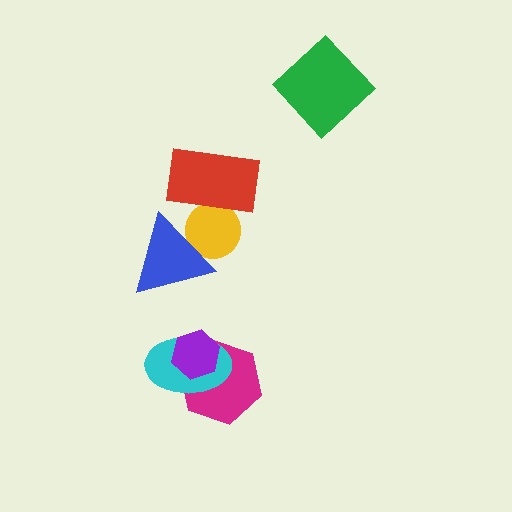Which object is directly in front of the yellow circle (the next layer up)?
The blue triangle is directly in front of the yellow circle.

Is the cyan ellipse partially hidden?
Yes, it is partially covered by another shape.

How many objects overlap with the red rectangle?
1 object overlaps with the red rectangle.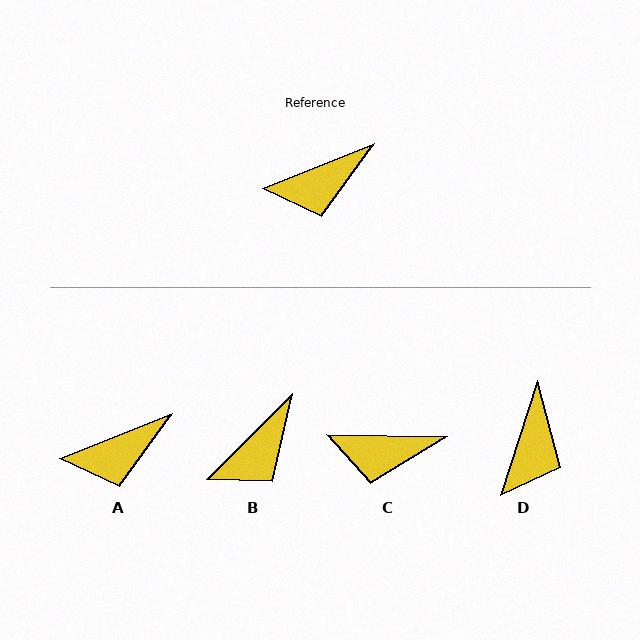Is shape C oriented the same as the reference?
No, it is off by about 23 degrees.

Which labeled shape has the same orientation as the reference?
A.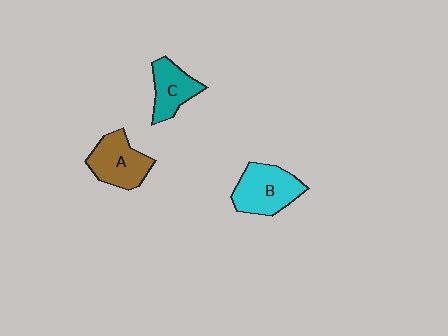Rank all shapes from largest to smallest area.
From largest to smallest: B (cyan), A (brown), C (teal).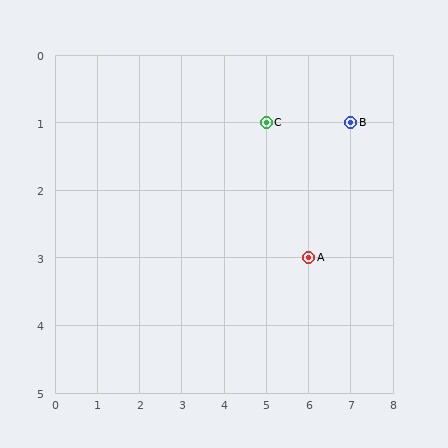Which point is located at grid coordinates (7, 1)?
Point B is at (7, 1).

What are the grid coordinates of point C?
Point C is at grid coordinates (5, 1).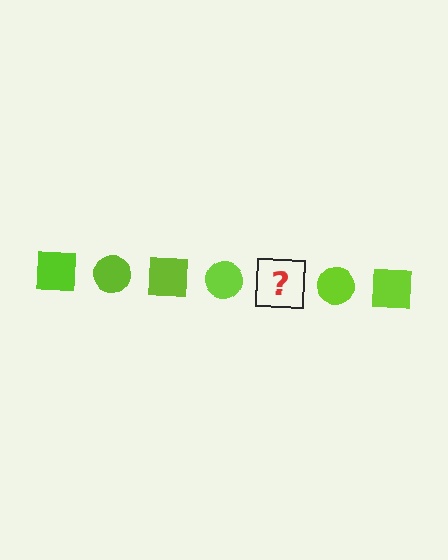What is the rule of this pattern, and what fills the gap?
The rule is that the pattern cycles through square, circle shapes in lime. The gap should be filled with a lime square.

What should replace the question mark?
The question mark should be replaced with a lime square.